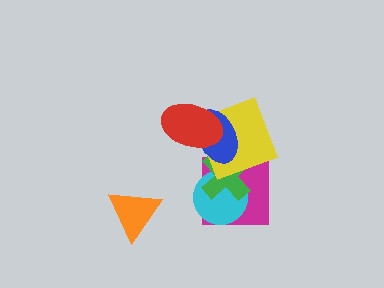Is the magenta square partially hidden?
Yes, it is partially covered by another shape.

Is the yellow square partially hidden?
Yes, it is partially covered by another shape.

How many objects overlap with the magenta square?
3 objects overlap with the magenta square.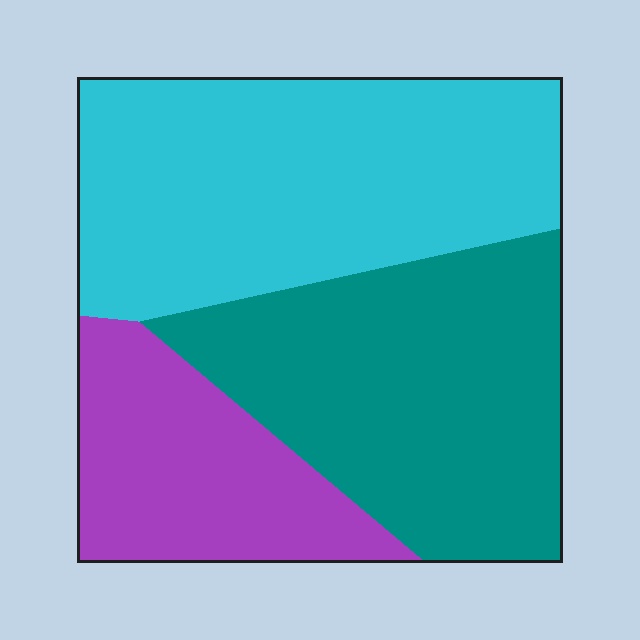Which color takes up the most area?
Cyan, at roughly 40%.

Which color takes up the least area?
Purple, at roughly 20%.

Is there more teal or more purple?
Teal.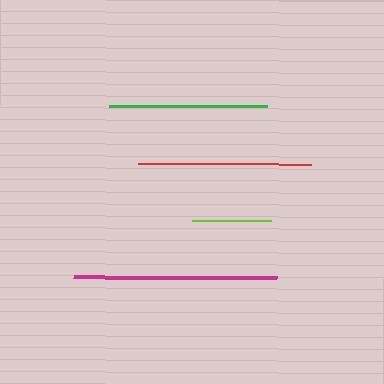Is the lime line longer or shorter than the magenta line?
The magenta line is longer than the lime line.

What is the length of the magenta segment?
The magenta segment is approximately 203 pixels long.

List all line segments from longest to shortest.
From longest to shortest: magenta, red, green, lime.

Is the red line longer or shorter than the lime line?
The red line is longer than the lime line.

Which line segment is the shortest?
The lime line is the shortest at approximately 78 pixels.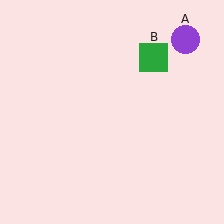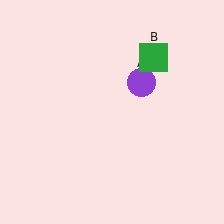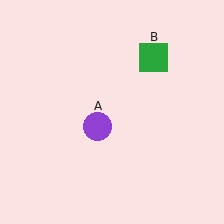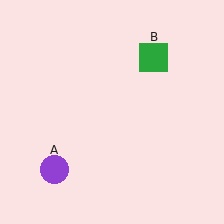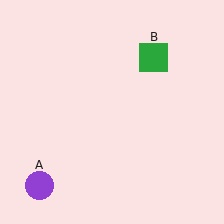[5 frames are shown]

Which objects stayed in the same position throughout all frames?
Green square (object B) remained stationary.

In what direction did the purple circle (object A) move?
The purple circle (object A) moved down and to the left.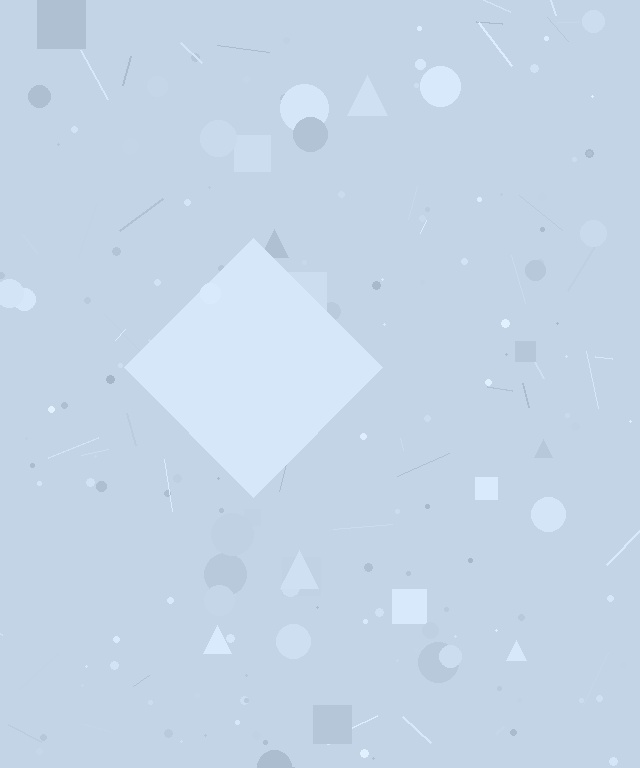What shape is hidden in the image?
A diamond is hidden in the image.